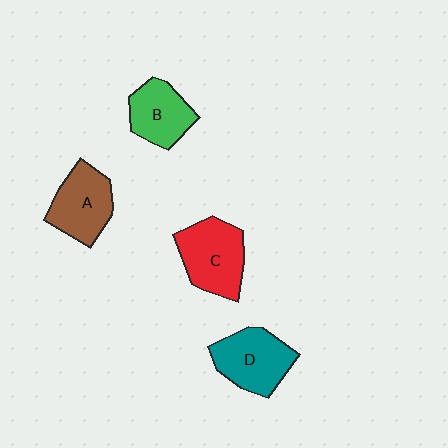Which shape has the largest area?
Shape C (red).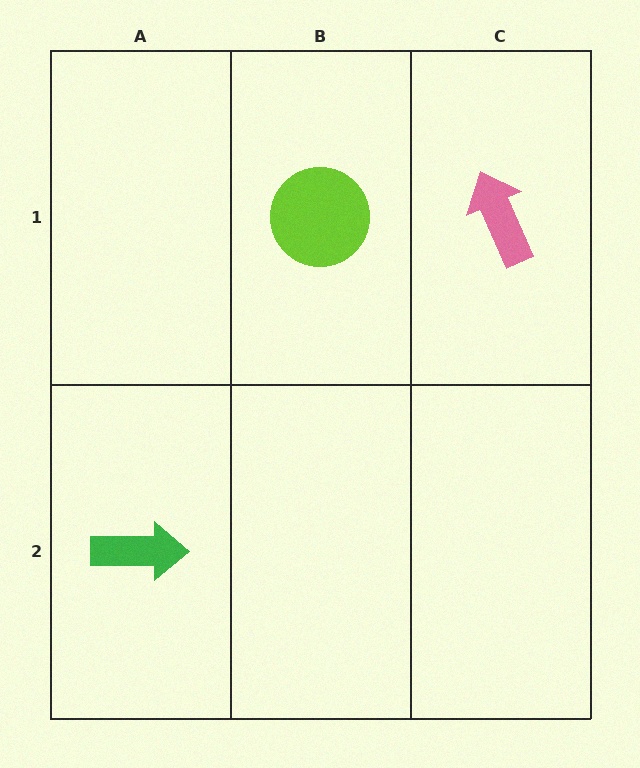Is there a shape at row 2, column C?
No, that cell is empty.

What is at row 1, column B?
A lime circle.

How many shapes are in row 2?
1 shape.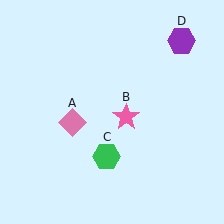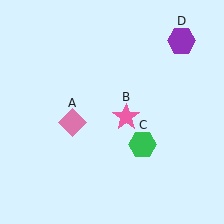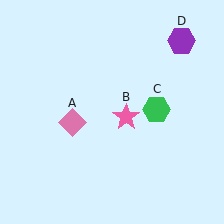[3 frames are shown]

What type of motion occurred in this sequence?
The green hexagon (object C) rotated counterclockwise around the center of the scene.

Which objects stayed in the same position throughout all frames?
Pink diamond (object A) and pink star (object B) and purple hexagon (object D) remained stationary.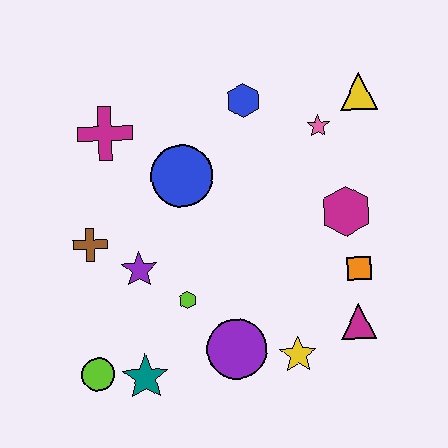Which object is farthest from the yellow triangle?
The lime circle is farthest from the yellow triangle.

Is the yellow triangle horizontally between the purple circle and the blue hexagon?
No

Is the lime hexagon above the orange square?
No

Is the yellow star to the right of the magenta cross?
Yes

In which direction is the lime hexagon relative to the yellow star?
The lime hexagon is to the left of the yellow star.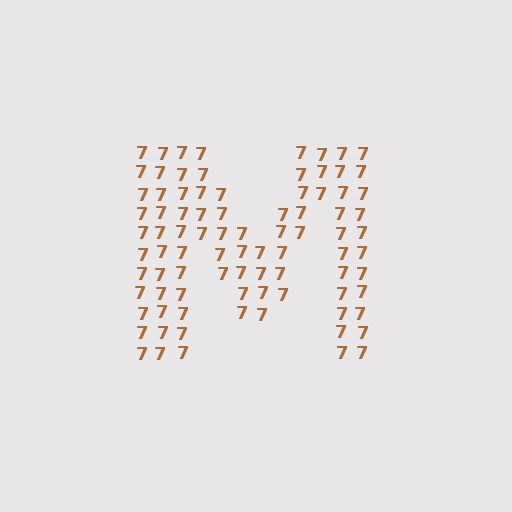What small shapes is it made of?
It is made of small digit 7's.